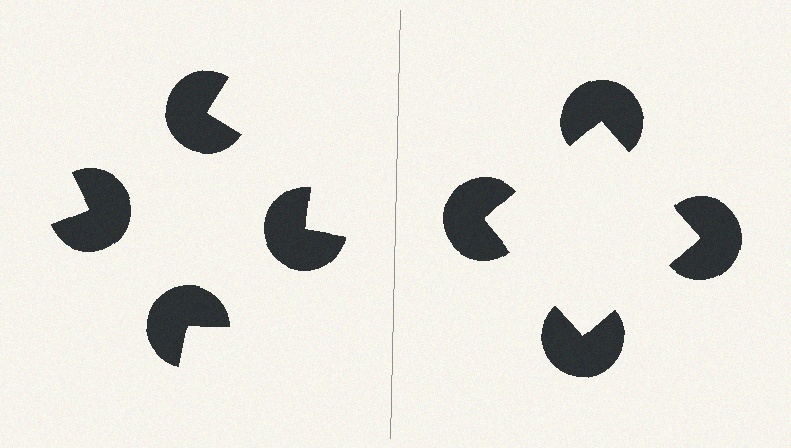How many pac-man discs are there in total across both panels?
8 — 4 on each side.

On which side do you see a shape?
An illusory square appears on the right side. On the left side the wedge cuts are rotated, so no coherent shape forms.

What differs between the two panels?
The pac-man discs are positioned identically on both sides; only the wedge orientations differ. On the right they align to a square; on the left they are misaligned.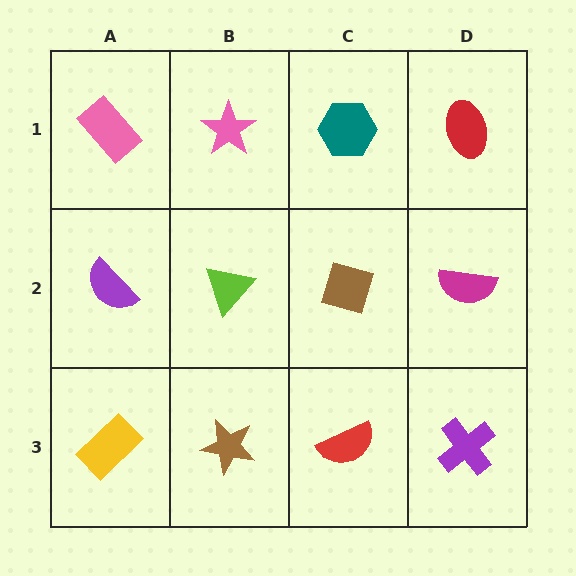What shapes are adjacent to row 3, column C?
A brown diamond (row 2, column C), a brown star (row 3, column B), a purple cross (row 3, column D).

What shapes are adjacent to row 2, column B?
A pink star (row 1, column B), a brown star (row 3, column B), a purple semicircle (row 2, column A), a brown diamond (row 2, column C).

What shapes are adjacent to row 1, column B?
A lime triangle (row 2, column B), a pink rectangle (row 1, column A), a teal hexagon (row 1, column C).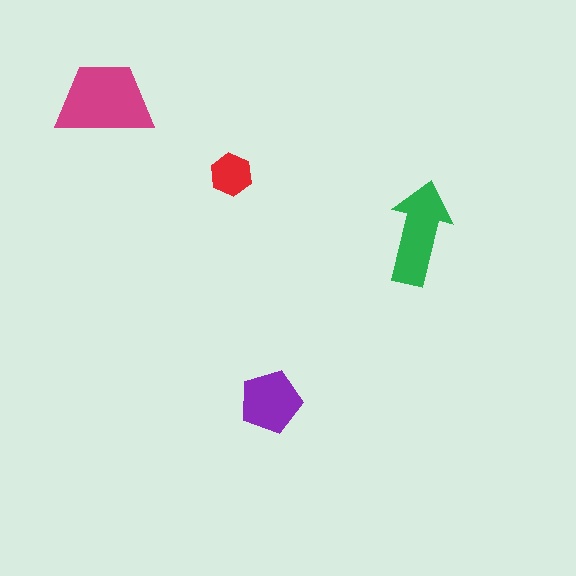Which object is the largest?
The magenta trapezoid.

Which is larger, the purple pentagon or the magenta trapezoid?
The magenta trapezoid.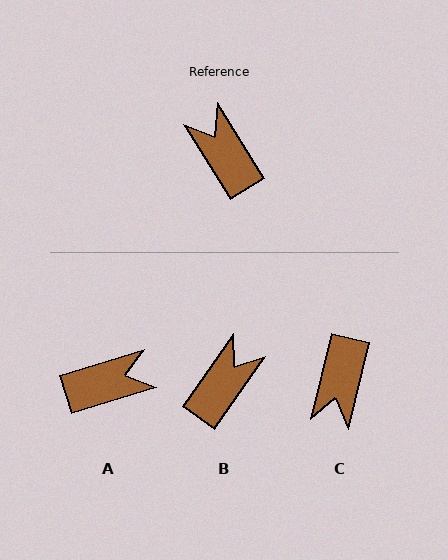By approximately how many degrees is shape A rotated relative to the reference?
Approximately 105 degrees clockwise.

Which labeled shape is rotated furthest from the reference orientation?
C, about 134 degrees away.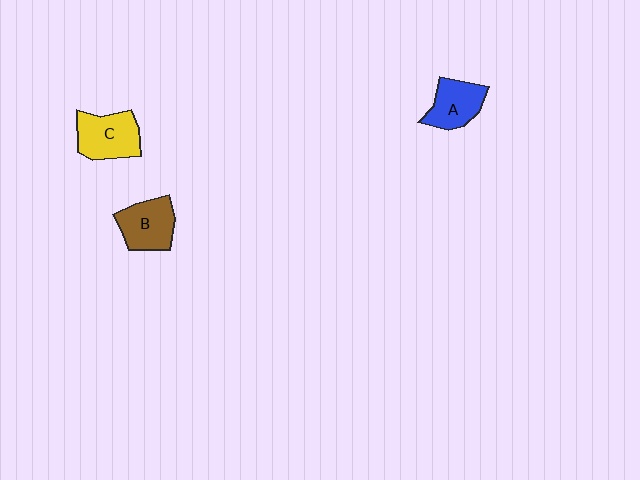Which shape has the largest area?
Shape C (yellow).